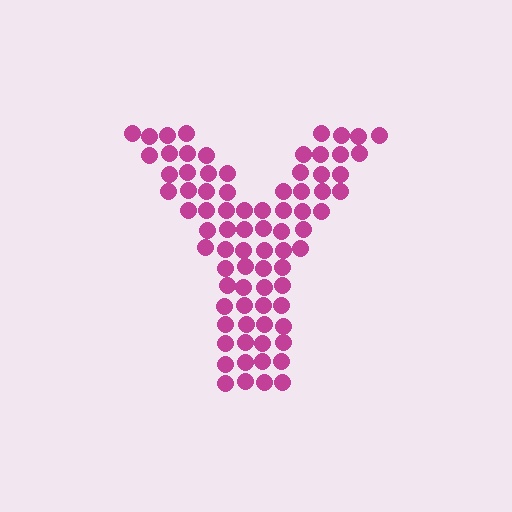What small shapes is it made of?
It is made of small circles.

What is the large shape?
The large shape is the letter Y.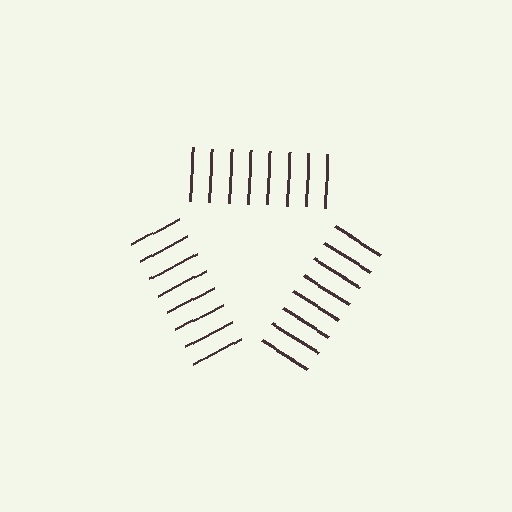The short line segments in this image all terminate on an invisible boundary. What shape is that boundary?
An illusory triangle — the line segments terminate on its edges but no continuous stroke is drawn.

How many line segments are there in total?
24 — 8 along each of the 3 edges.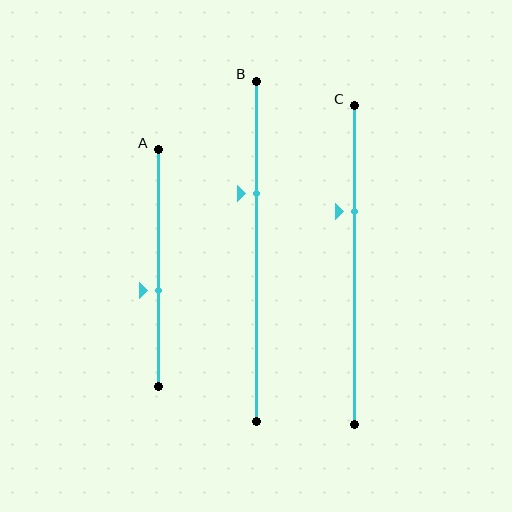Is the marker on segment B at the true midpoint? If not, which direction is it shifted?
No, the marker on segment B is shifted upward by about 17% of the segment length.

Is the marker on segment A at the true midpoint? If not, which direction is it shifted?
No, the marker on segment A is shifted downward by about 10% of the segment length.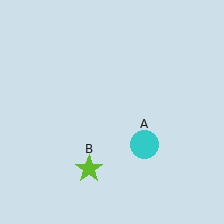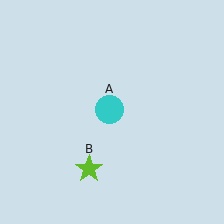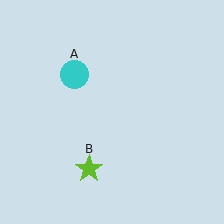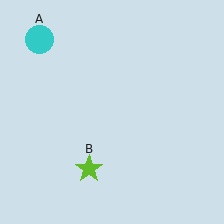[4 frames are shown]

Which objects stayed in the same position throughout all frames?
Lime star (object B) remained stationary.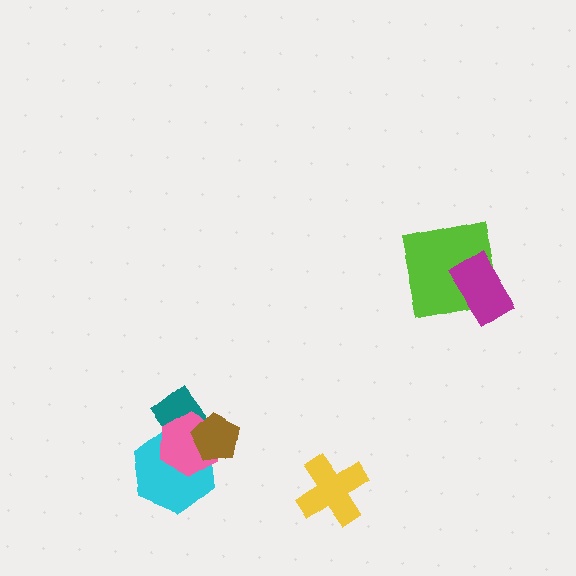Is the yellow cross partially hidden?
No, no other shape covers it.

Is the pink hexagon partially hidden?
Yes, it is partially covered by another shape.